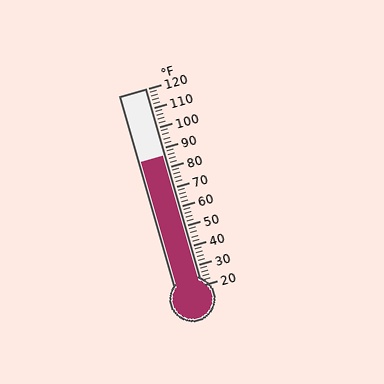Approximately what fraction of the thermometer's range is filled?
The thermometer is filled to approximately 65% of its range.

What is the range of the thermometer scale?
The thermometer scale ranges from 20°F to 120°F.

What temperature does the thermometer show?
The thermometer shows approximately 86°F.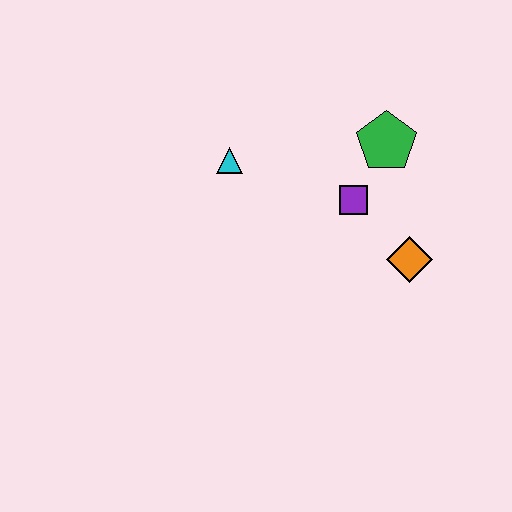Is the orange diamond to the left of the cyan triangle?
No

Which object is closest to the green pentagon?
The purple square is closest to the green pentagon.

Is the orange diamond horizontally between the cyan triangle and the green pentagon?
No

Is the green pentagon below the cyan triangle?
No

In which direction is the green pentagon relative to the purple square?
The green pentagon is above the purple square.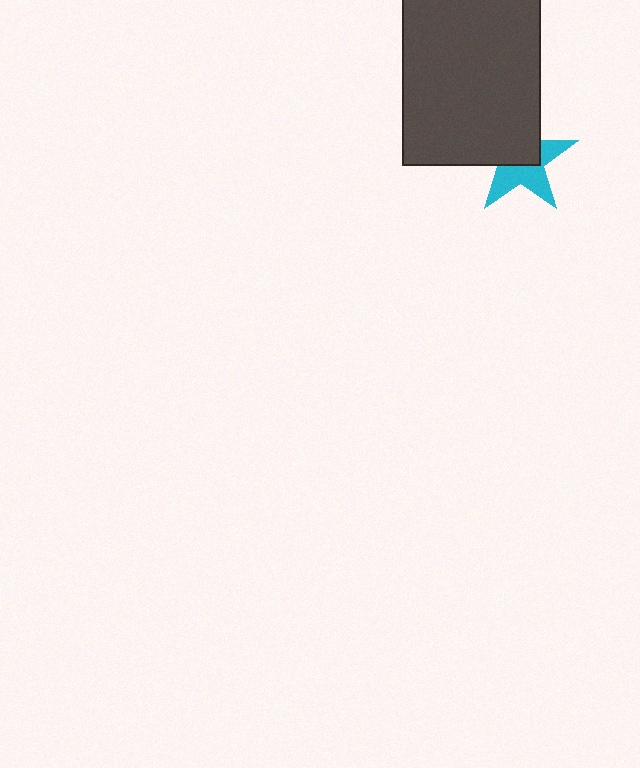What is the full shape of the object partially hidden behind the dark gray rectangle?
The partially hidden object is a cyan star.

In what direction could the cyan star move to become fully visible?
The cyan star could move toward the lower-right. That would shift it out from behind the dark gray rectangle entirely.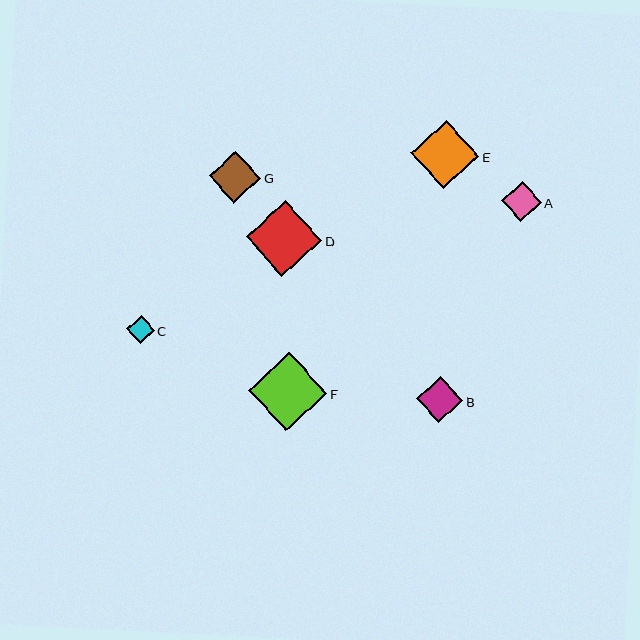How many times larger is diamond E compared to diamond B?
Diamond E is approximately 1.5 times the size of diamond B.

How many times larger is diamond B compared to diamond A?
Diamond B is approximately 1.2 times the size of diamond A.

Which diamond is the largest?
Diamond F is the largest with a size of approximately 79 pixels.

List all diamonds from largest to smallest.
From largest to smallest: F, D, E, G, B, A, C.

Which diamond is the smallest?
Diamond C is the smallest with a size of approximately 28 pixels.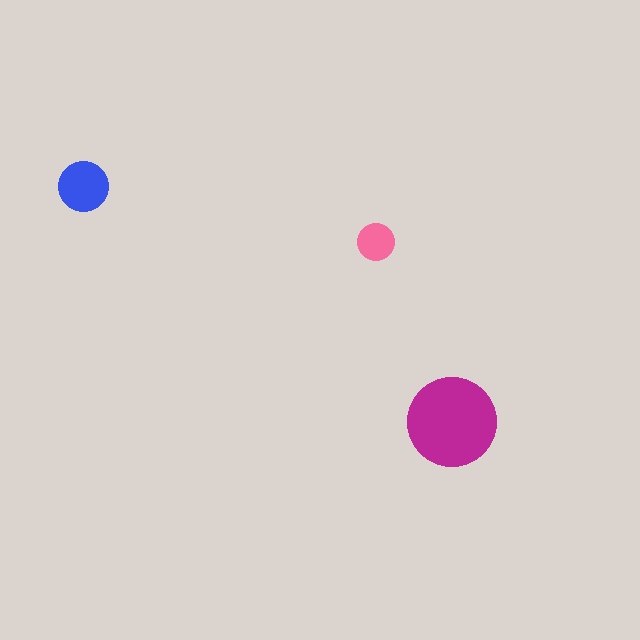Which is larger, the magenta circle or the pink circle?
The magenta one.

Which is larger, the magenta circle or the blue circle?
The magenta one.